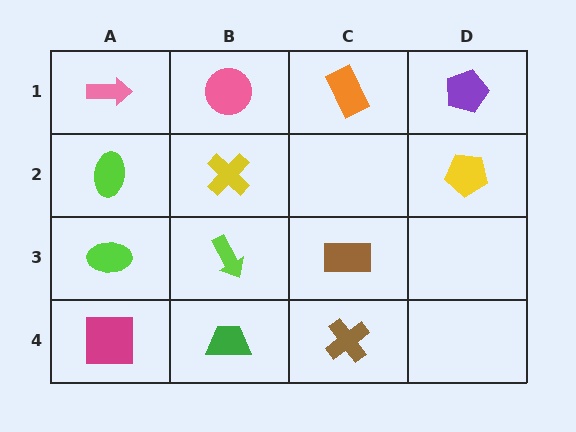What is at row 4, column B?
A green trapezoid.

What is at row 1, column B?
A pink circle.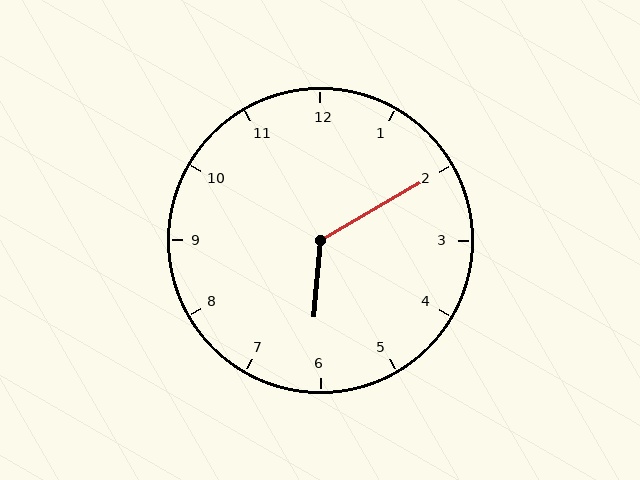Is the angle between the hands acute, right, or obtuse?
It is obtuse.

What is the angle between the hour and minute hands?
Approximately 125 degrees.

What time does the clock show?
6:10.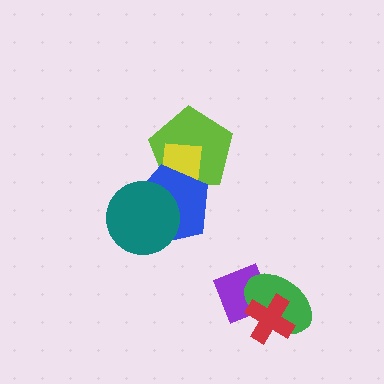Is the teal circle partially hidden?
No, no other shape covers it.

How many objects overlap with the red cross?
2 objects overlap with the red cross.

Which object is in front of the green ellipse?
The red cross is in front of the green ellipse.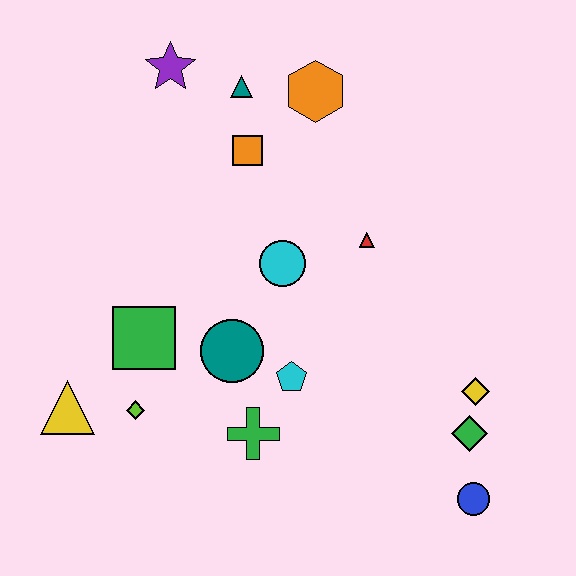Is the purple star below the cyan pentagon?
No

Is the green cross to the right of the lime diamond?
Yes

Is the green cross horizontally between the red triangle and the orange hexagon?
No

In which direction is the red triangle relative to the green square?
The red triangle is to the right of the green square.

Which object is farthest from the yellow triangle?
The blue circle is farthest from the yellow triangle.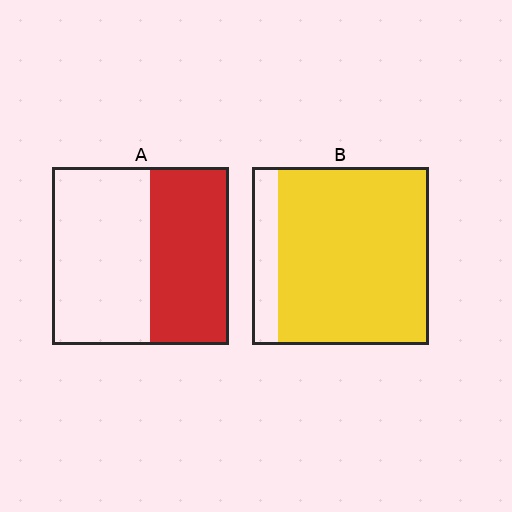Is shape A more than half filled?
No.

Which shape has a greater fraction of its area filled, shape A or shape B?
Shape B.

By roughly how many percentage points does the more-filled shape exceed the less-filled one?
By roughly 40 percentage points (B over A).